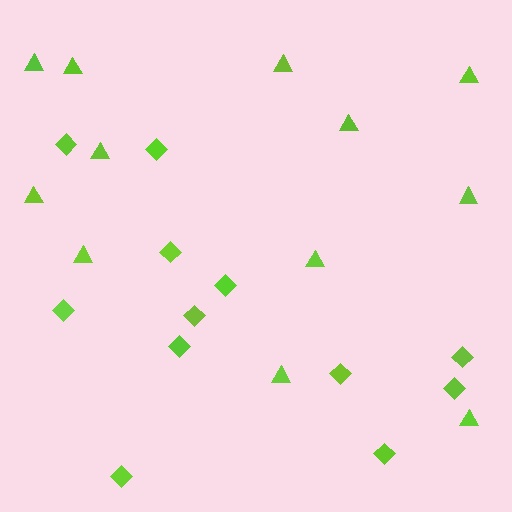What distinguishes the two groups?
There are 2 groups: one group of triangles (12) and one group of diamonds (12).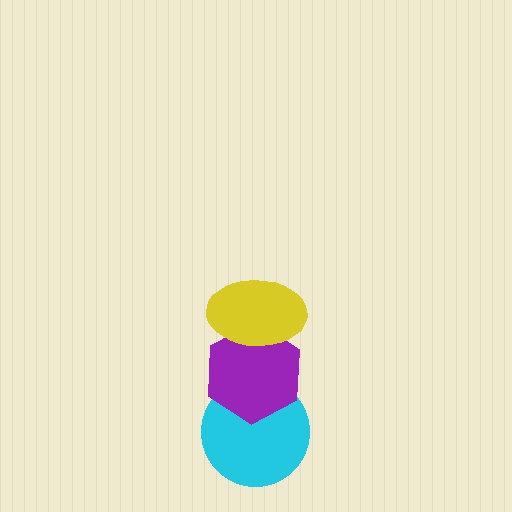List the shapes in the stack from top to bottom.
From top to bottom: the yellow ellipse, the purple hexagon, the cyan circle.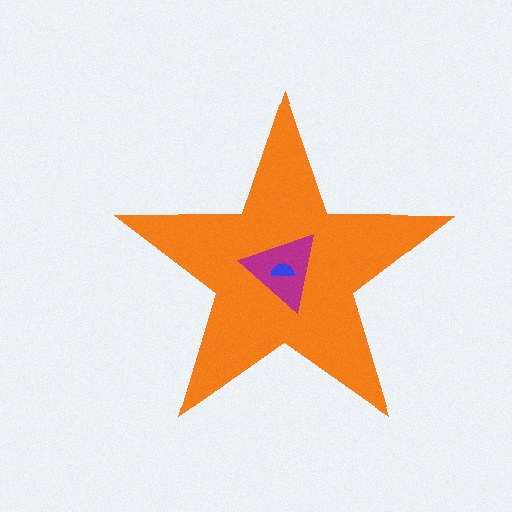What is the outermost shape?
The orange star.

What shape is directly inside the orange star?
The magenta triangle.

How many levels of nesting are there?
3.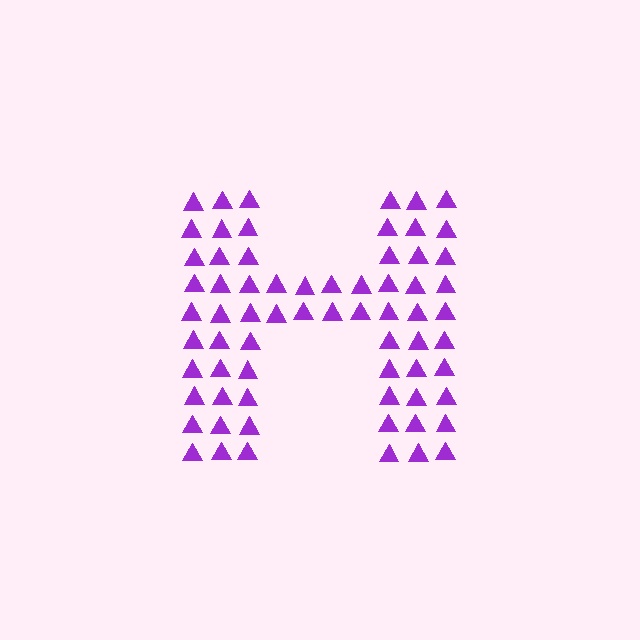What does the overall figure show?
The overall figure shows the letter H.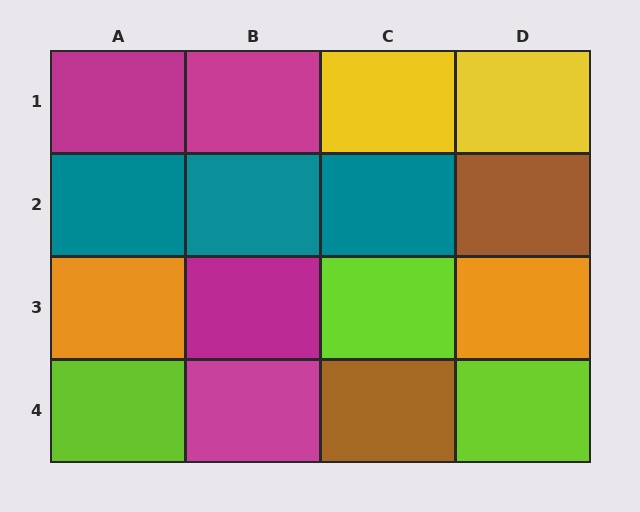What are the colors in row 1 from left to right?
Magenta, magenta, yellow, yellow.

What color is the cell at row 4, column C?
Brown.